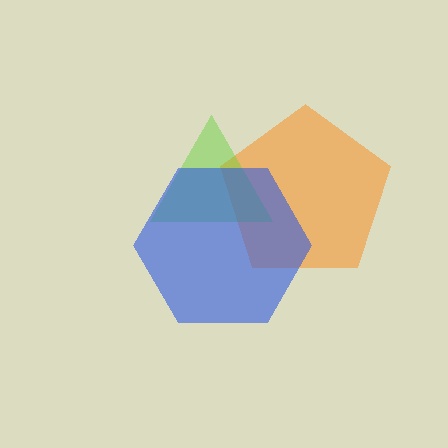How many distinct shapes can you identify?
There are 3 distinct shapes: an orange pentagon, a lime triangle, a blue hexagon.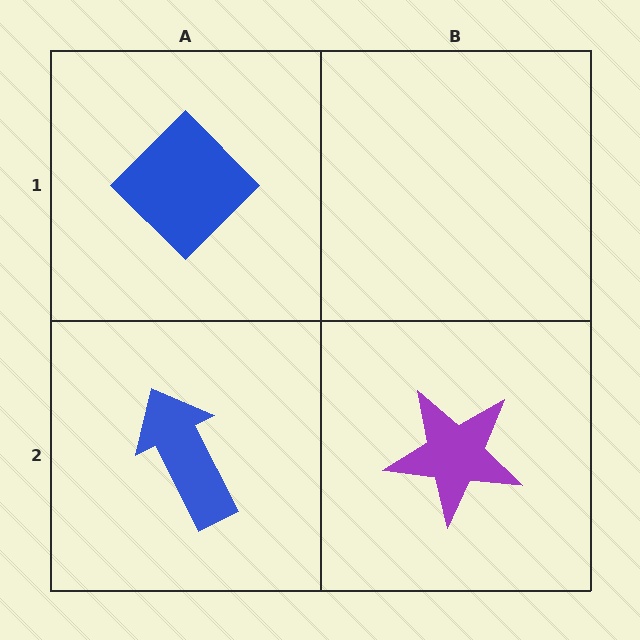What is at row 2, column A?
A blue arrow.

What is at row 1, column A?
A blue diamond.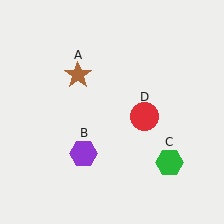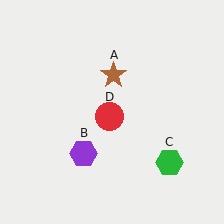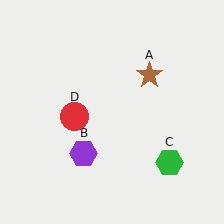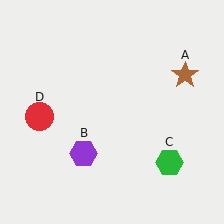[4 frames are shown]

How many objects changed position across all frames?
2 objects changed position: brown star (object A), red circle (object D).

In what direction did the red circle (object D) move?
The red circle (object D) moved left.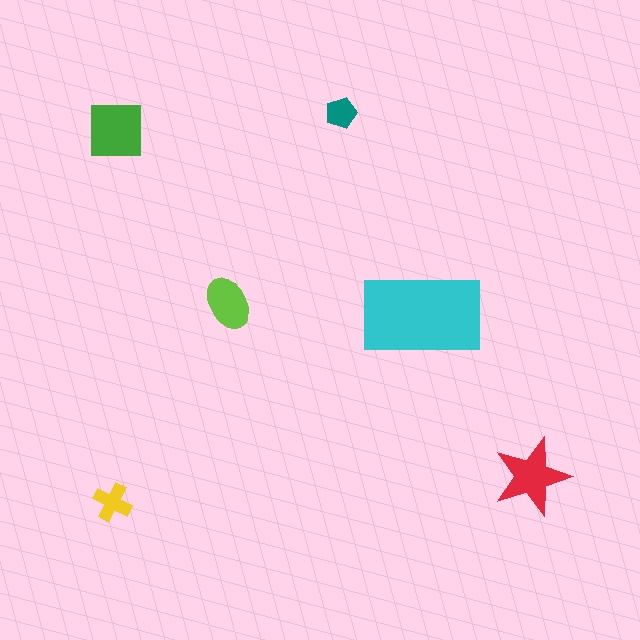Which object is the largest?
The cyan rectangle.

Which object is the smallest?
The teal pentagon.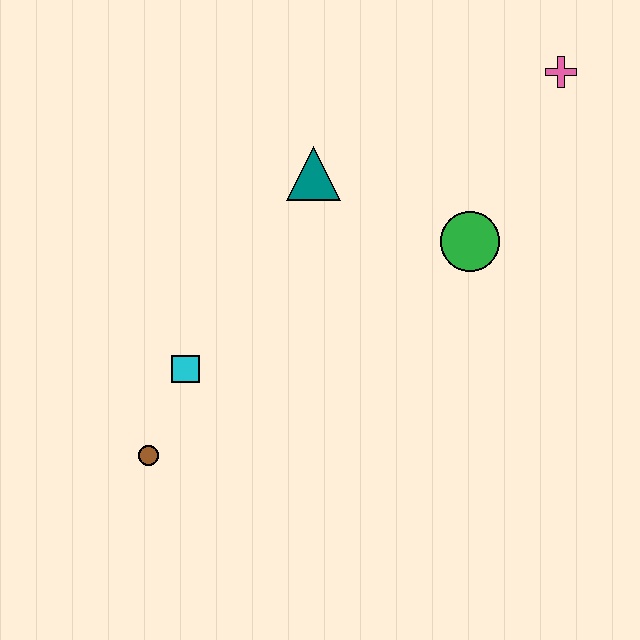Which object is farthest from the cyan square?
The pink cross is farthest from the cyan square.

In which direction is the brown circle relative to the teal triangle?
The brown circle is below the teal triangle.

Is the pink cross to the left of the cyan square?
No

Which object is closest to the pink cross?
The green circle is closest to the pink cross.